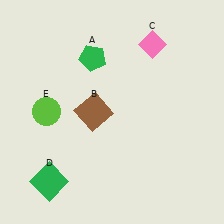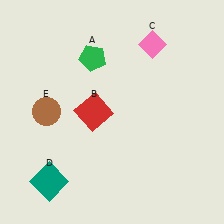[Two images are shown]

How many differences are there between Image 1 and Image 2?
There are 3 differences between the two images.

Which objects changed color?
B changed from brown to red. D changed from green to teal. E changed from lime to brown.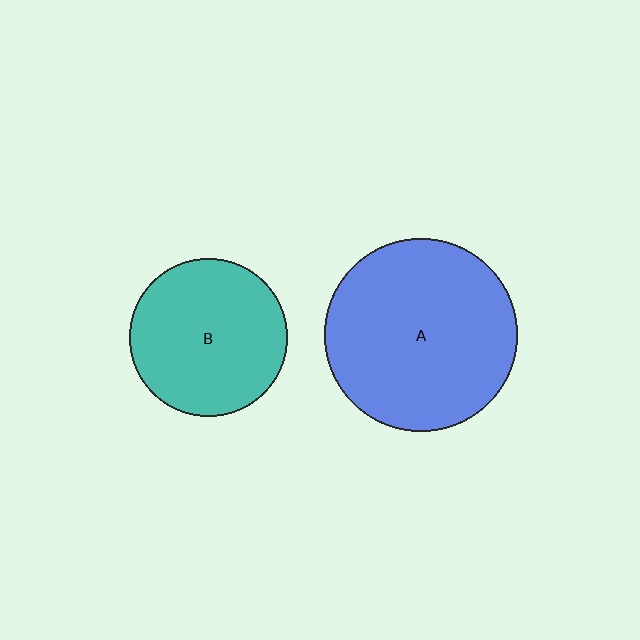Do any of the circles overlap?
No, none of the circles overlap.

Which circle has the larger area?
Circle A (blue).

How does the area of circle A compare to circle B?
Approximately 1.5 times.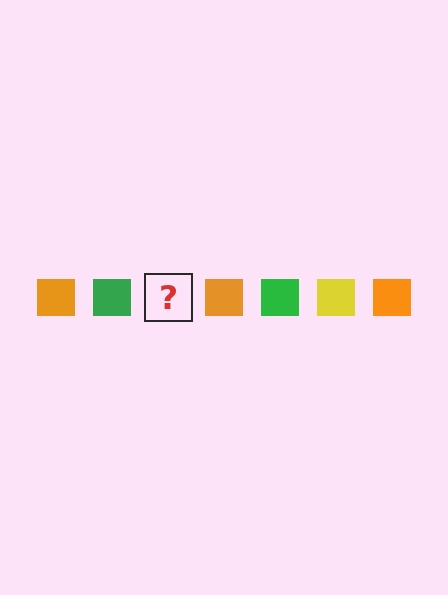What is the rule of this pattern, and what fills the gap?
The rule is that the pattern cycles through orange, green, yellow squares. The gap should be filled with a yellow square.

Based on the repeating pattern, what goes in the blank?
The blank should be a yellow square.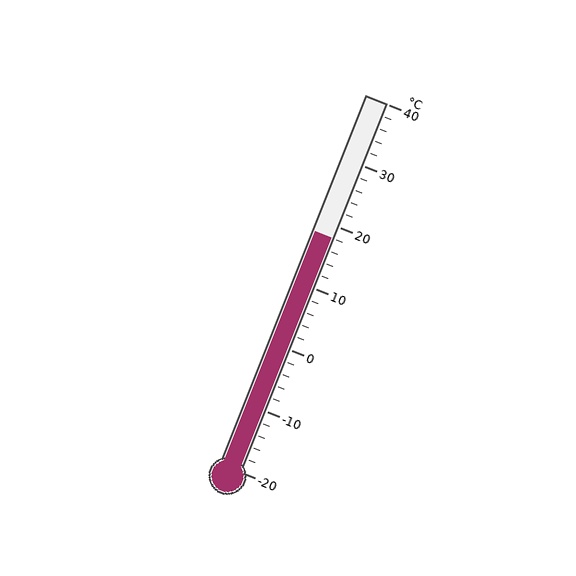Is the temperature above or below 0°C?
The temperature is above 0°C.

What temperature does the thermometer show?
The thermometer shows approximately 18°C.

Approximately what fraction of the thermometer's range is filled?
The thermometer is filled to approximately 65% of its range.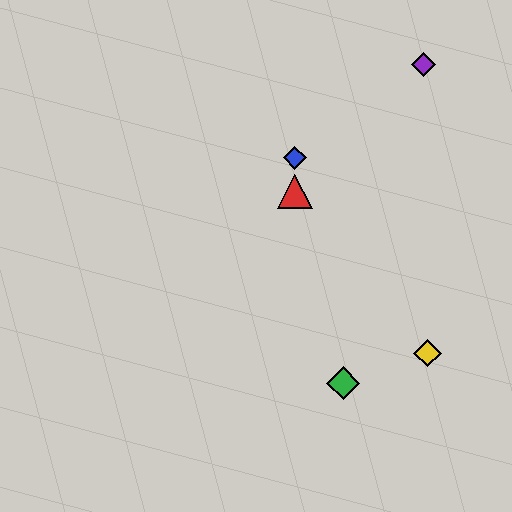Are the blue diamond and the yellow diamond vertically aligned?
No, the blue diamond is at x≈295 and the yellow diamond is at x≈428.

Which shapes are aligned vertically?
The red triangle, the blue diamond are aligned vertically.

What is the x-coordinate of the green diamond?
The green diamond is at x≈343.